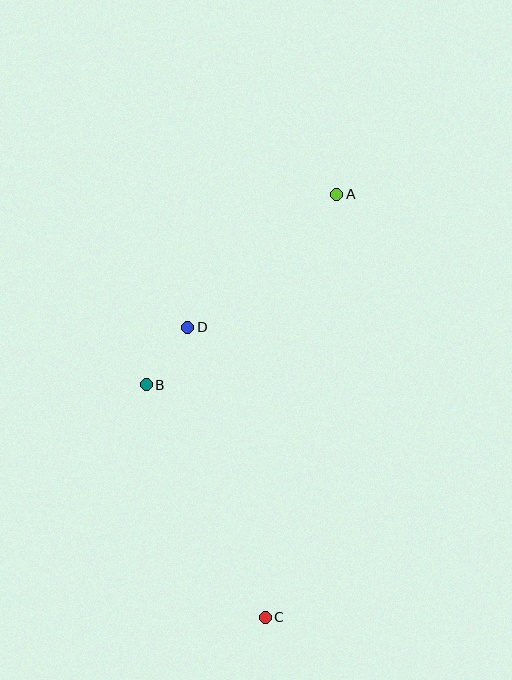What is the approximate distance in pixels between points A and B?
The distance between A and B is approximately 270 pixels.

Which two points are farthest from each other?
Points A and C are farthest from each other.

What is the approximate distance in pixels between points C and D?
The distance between C and D is approximately 300 pixels.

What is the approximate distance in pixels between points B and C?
The distance between B and C is approximately 261 pixels.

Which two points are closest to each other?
Points B and D are closest to each other.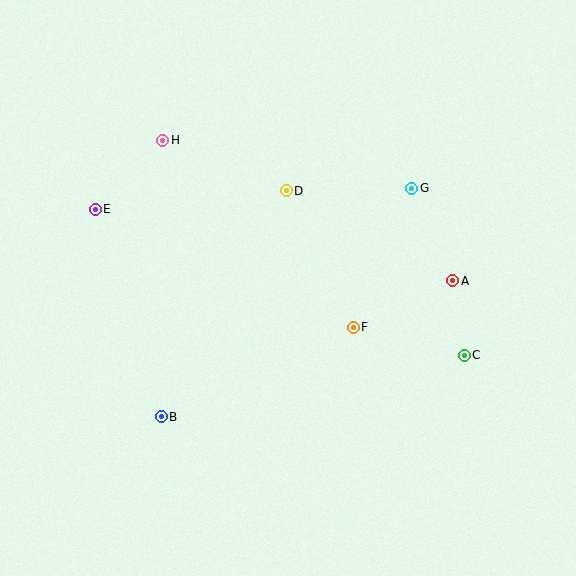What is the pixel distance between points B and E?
The distance between B and E is 218 pixels.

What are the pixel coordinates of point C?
Point C is at (464, 355).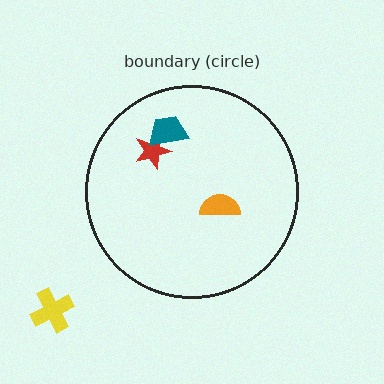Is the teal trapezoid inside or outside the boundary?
Inside.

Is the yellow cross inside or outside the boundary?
Outside.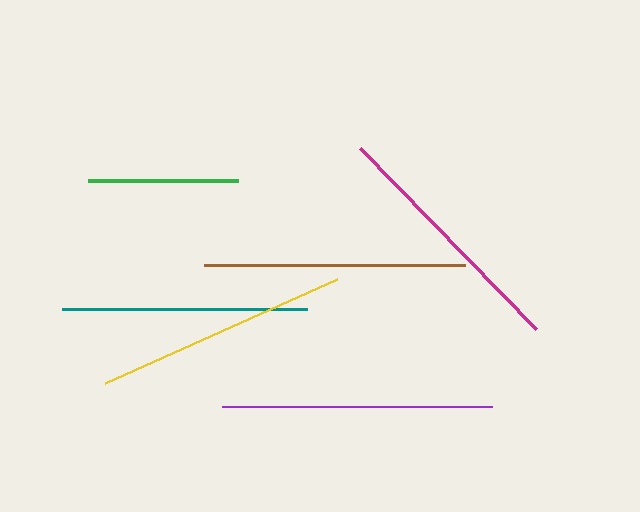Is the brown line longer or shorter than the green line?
The brown line is longer than the green line.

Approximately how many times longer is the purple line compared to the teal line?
The purple line is approximately 1.1 times the length of the teal line.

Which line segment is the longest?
The purple line is the longest at approximately 270 pixels.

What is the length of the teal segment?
The teal segment is approximately 245 pixels long.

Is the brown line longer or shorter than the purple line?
The purple line is longer than the brown line.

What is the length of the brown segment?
The brown segment is approximately 260 pixels long.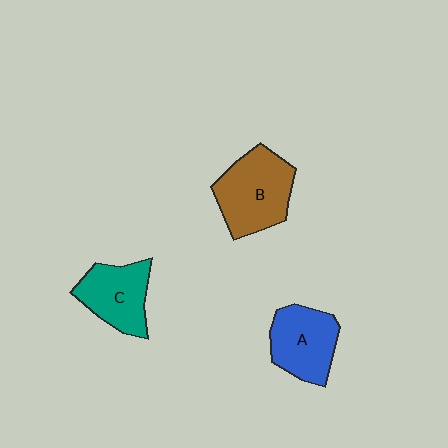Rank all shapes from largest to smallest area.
From largest to smallest: B (brown), A (blue), C (teal).